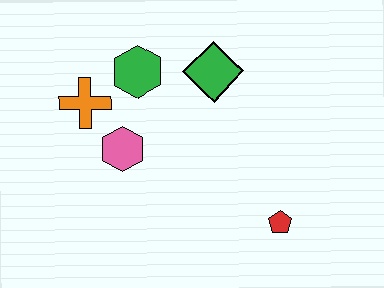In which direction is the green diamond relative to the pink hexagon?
The green diamond is to the right of the pink hexagon.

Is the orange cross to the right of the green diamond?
No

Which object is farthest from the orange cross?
The red pentagon is farthest from the orange cross.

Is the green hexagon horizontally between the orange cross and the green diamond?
Yes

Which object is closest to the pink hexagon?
The orange cross is closest to the pink hexagon.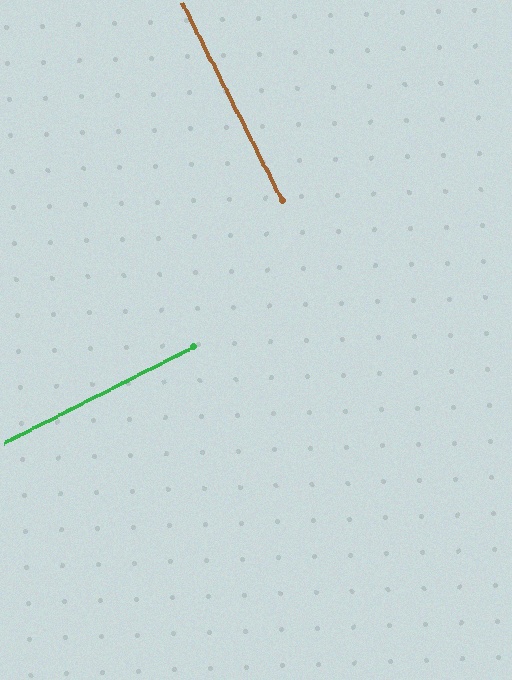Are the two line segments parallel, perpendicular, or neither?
Perpendicular — they meet at approximately 90°.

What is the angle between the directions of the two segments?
Approximately 90 degrees.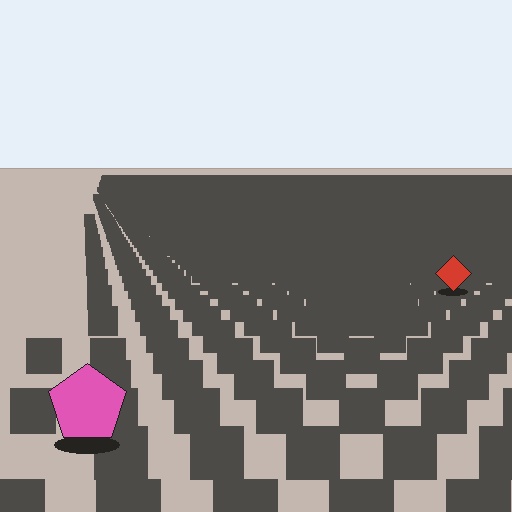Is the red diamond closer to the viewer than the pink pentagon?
No. The pink pentagon is closer — you can tell from the texture gradient: the ground texture is coarser near it.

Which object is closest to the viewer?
The pink pentagon is closest. The texture marks near it are larger and more spread out.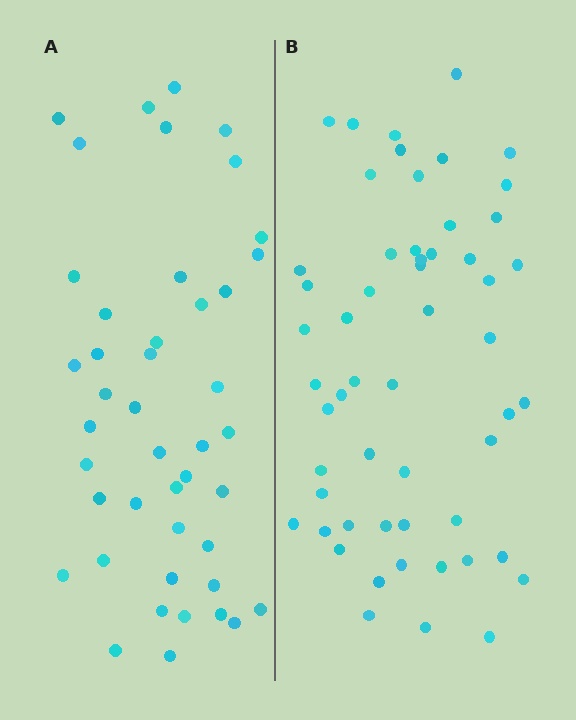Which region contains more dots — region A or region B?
Region B (the right region) has more dots.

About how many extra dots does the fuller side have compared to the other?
Region B has roughly 12 or so more dots than region A.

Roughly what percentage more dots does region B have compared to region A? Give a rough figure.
About 25% more.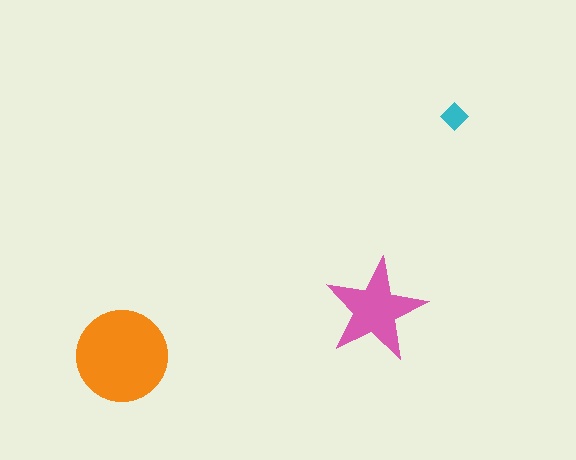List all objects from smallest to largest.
The cyan diamond, the pink star, the orange circle.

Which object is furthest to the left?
The orange circle is leftmost.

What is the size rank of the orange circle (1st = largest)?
1st.